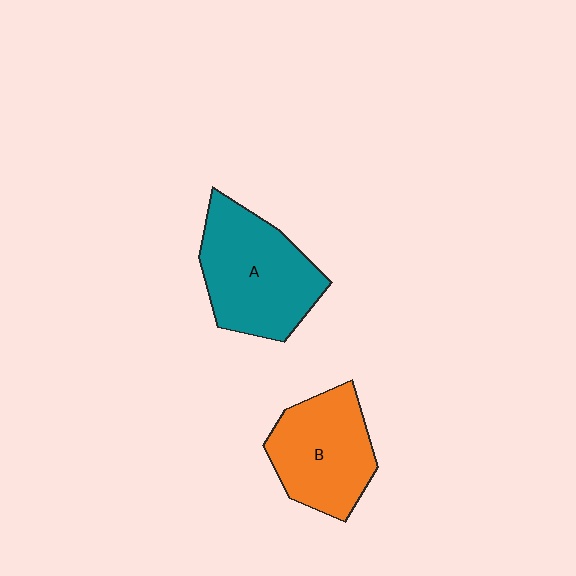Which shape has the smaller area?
Shape B (orange).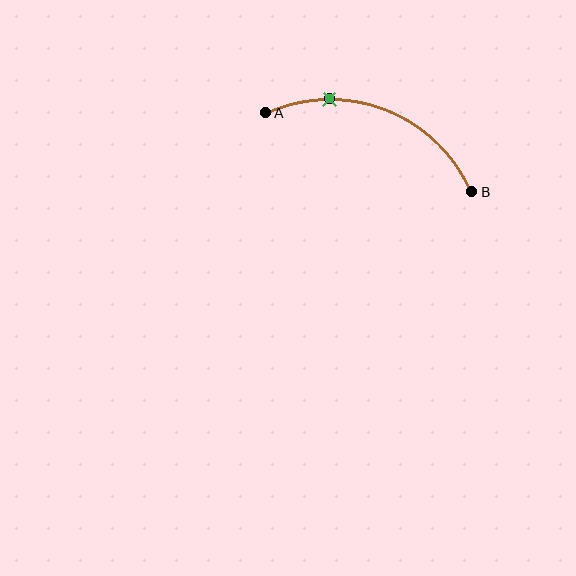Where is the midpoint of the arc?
The arc midpoint is the point on the curve farthest from the straight line joining A and B. It sits above that line.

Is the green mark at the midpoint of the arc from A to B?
No. The green mark lies on the arc but is closer to endpoint A. The arc midpoint would be at the point on the curve equidistant along the arc from both A and B.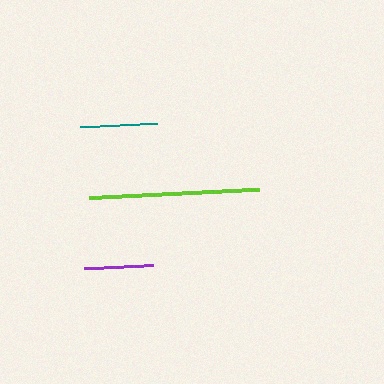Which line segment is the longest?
The lime line is the longest at approximately 170 pixels.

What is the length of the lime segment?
The lime segment is approximately 170 pixels long.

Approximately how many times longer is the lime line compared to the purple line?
The lime line is approximately 2.5 times the length of the purple line.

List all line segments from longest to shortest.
From longest to shortest: lime, teal, purple.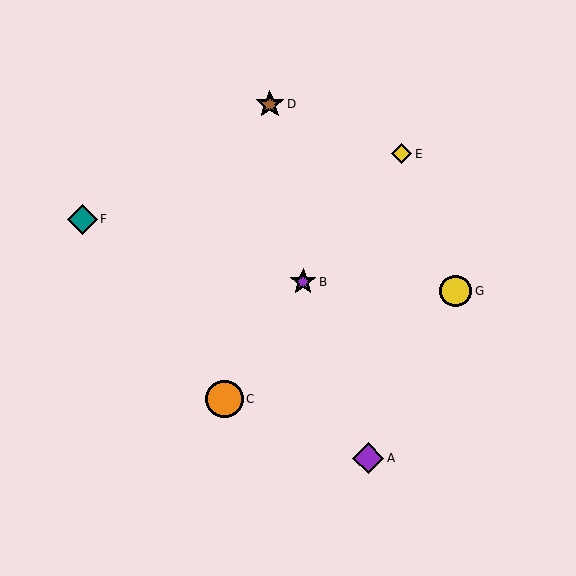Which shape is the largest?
The orange circle (labeled C) is the largest.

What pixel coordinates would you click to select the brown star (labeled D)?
Click at (270, 104) to select the brown star D.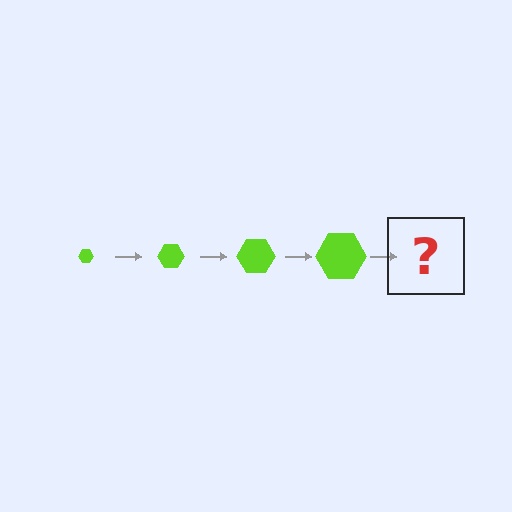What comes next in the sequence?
The next element should be a lime hexagon, larger than the previous one.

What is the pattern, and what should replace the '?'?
The pattern is that the hexagon gets progressively larger each step. The '?' should be a lime hexagon, larger than the previous one.